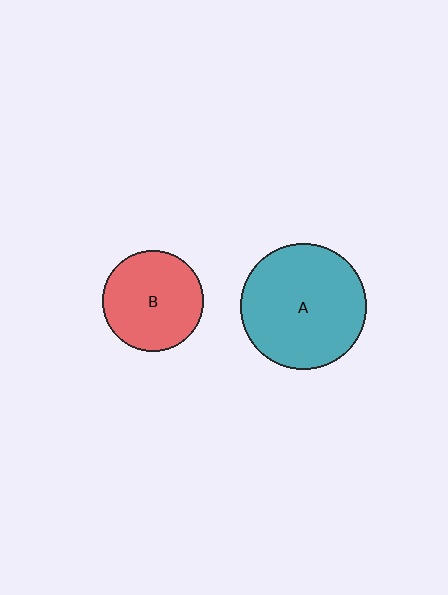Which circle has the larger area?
Circle A (teal).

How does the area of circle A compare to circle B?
Approximately 1.6 times.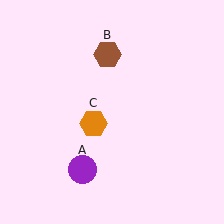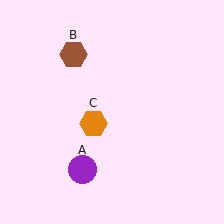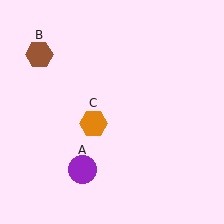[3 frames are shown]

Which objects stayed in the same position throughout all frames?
Purple circle (object A) and orange hexagon (object C) remained stationary.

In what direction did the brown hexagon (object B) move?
The brown hexagon (object B) moved left.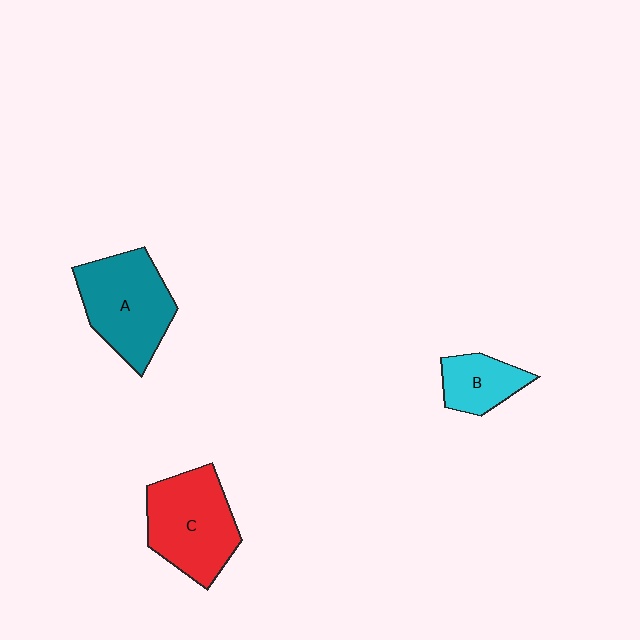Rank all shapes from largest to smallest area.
From largest to smallest: C (red), A (teal), B (cyan).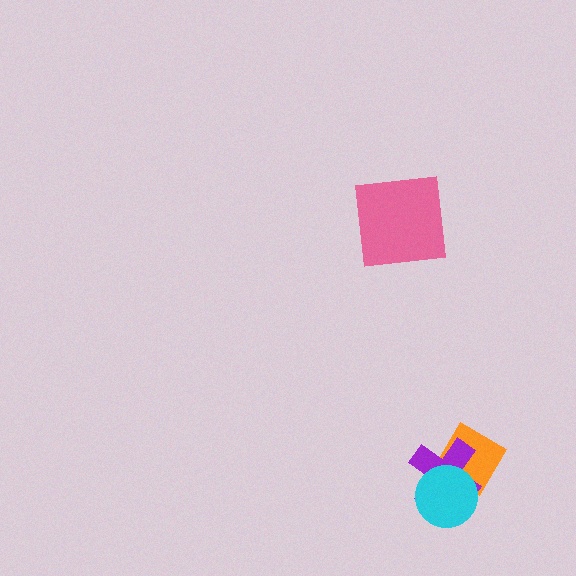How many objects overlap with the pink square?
0 objects overlap with the pink square.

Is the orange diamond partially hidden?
Yes, it is partially covered by another shape.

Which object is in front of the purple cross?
The cyan circle is in front of the purple cross.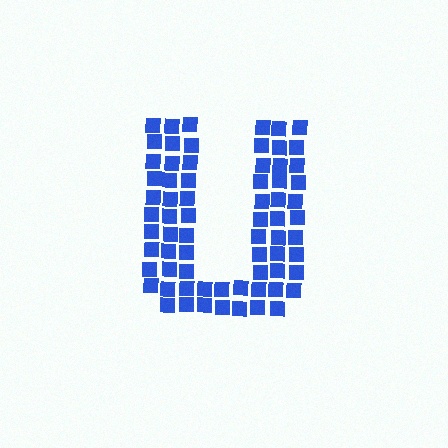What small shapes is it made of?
It is made of small squares.